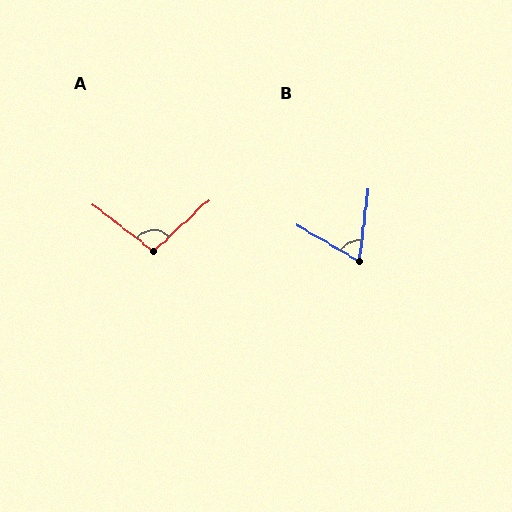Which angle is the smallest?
B, at approximately 67 degrees.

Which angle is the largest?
A, at approximately 99 degrees.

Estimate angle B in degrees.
Approximately 67 degrees.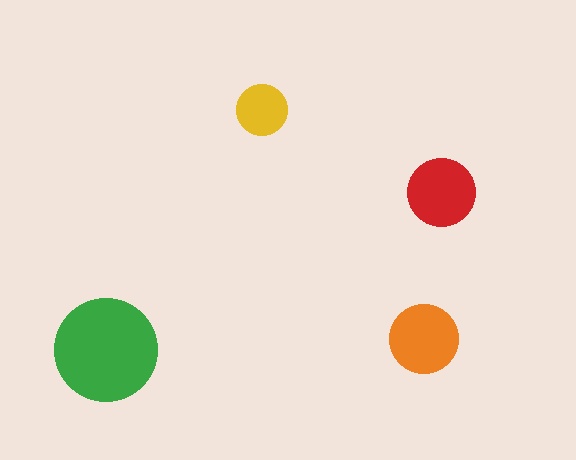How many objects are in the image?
There are 4 objects in the image.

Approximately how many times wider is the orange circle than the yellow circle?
About 1.5 times wider.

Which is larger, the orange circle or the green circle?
The green one.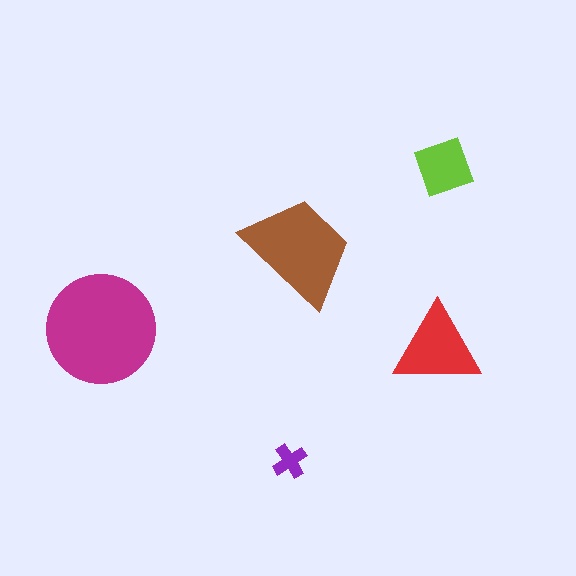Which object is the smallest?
The purple cross.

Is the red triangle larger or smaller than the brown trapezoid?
Smaller.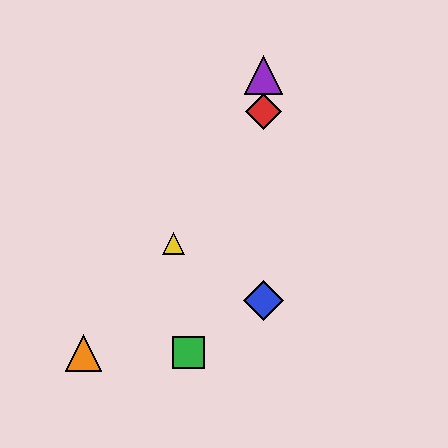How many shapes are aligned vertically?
3 shapes (the red diamond, the blue diamond, the purple triangle) are aligned vertically.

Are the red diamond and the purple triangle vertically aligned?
Yes, both are at x≈263.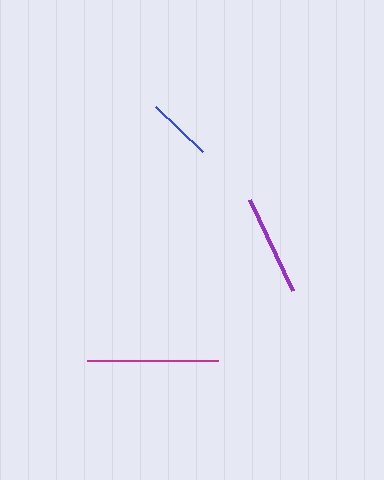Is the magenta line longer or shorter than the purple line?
The magenta line is longer than the purple line.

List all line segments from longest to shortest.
From longest to shortest: magenta, purple, blue.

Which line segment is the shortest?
The blue line is the shortest at approximately 65 pixels.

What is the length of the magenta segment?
The magenta segment is approximately 131 pixels long.